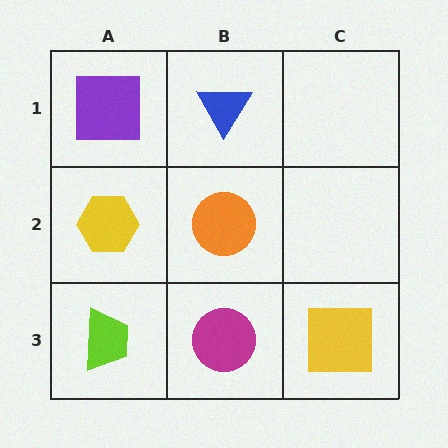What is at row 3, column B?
A magenta circle.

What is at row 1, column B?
A blue triangle.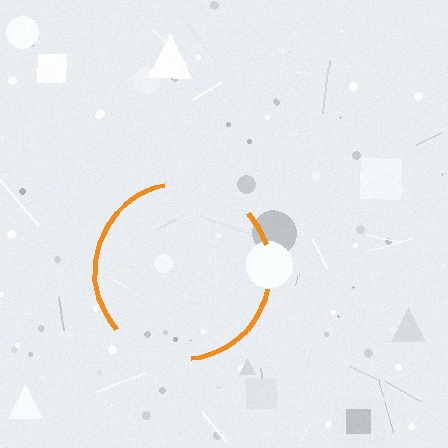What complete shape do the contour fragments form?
The contour fragments form a circle.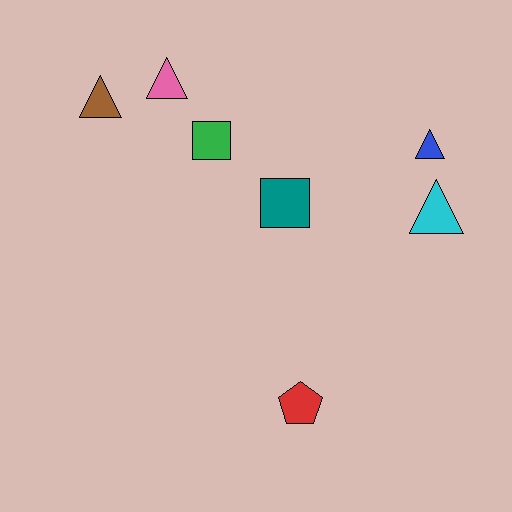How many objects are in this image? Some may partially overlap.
There are 7 objects.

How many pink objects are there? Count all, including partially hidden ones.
There is 1 pink object.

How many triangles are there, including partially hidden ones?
There are 4 triangles.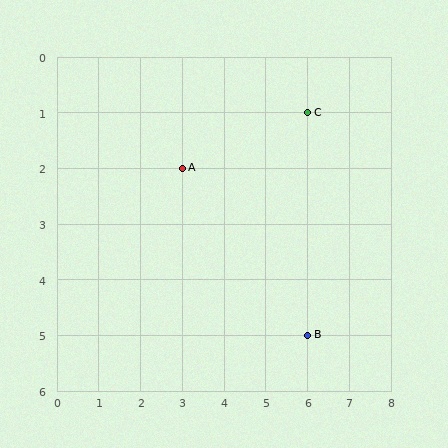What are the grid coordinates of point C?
Point C is at grid coordinates (6, 1).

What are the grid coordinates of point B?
Point B is at grid coordinates (6, 5).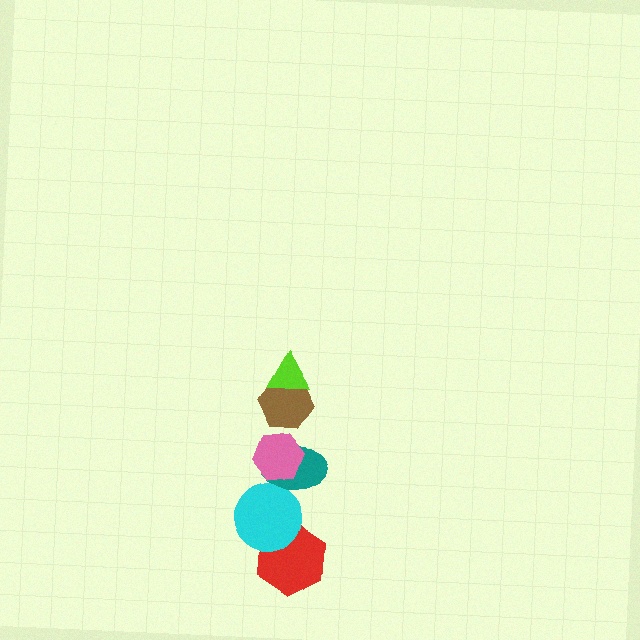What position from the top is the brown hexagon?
The brown hexagon is 2nd from the top.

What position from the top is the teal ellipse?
The teal ellipse is 4th from the top.